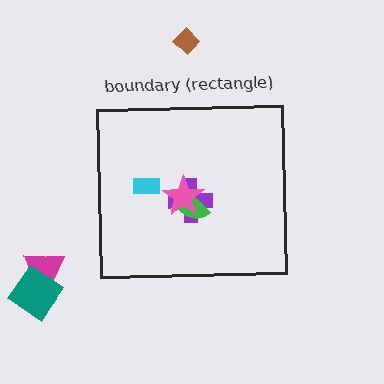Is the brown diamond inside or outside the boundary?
Outside.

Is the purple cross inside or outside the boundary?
Inside.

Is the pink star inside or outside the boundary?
Inside.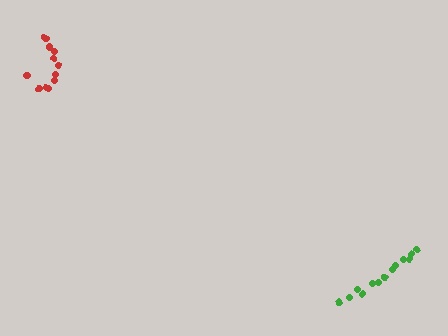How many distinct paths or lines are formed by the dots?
There are 2 distinct paths.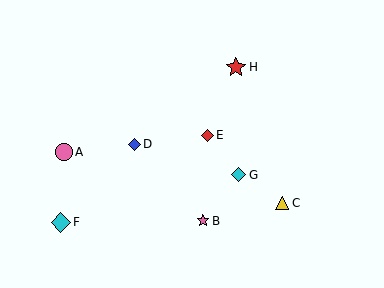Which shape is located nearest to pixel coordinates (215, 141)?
The red diamond (labeled E) at (207, 135) is nearest to that location.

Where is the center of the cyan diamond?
The center of the cyan diamond is at (239, 175).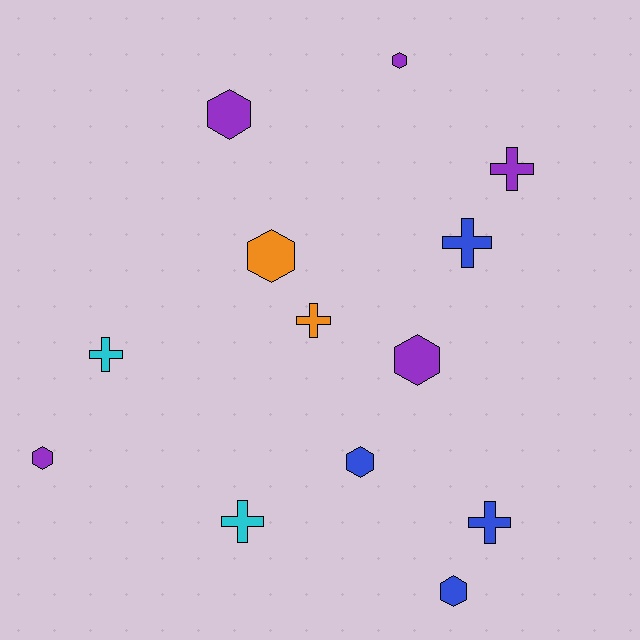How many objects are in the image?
There are 13 objects.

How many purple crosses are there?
There is 1 purple cross.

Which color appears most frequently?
Purple, with 5 objects.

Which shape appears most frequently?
Hexagon, with 7 objects.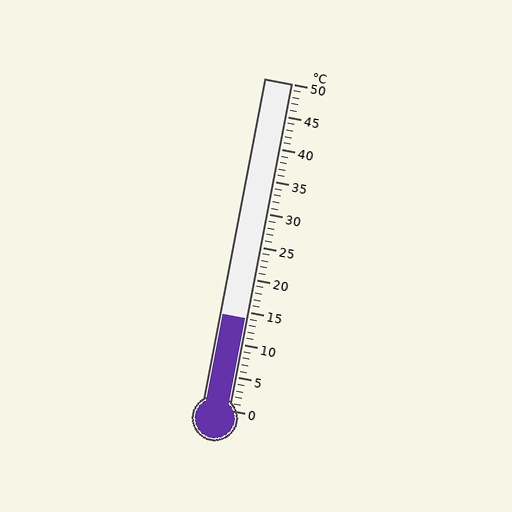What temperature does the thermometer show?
The thermometer shows approximately 14°C.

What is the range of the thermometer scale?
The thermometer scale ranges from 0°C to 50°C.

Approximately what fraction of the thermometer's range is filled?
The thermometer is filled to approximately 30% of its range.